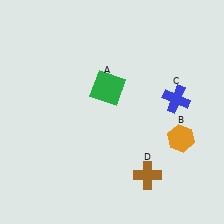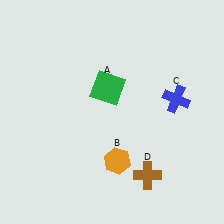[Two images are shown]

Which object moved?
The orange hexagon (B) moved left.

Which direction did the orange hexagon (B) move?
The orange hexagon (B) moved left.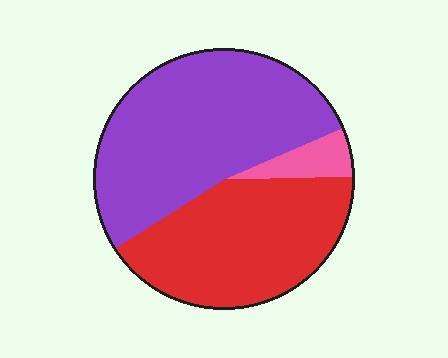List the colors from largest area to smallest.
From largest to smallest: purple, red, pink.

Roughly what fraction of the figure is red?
Red covers around 40% of the figure.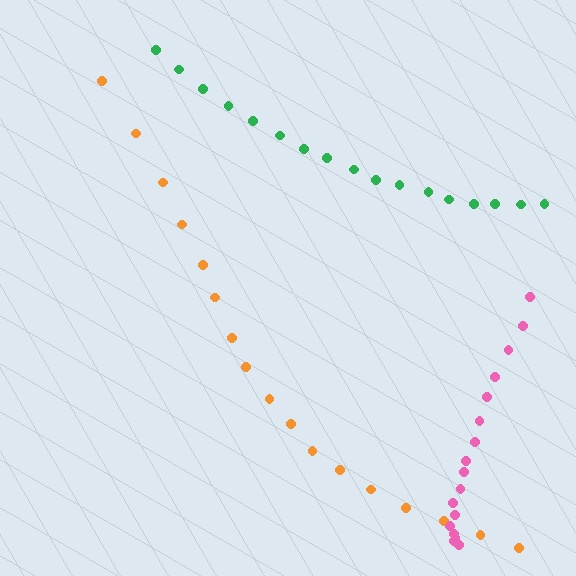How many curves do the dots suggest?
There are 3 distinct paths.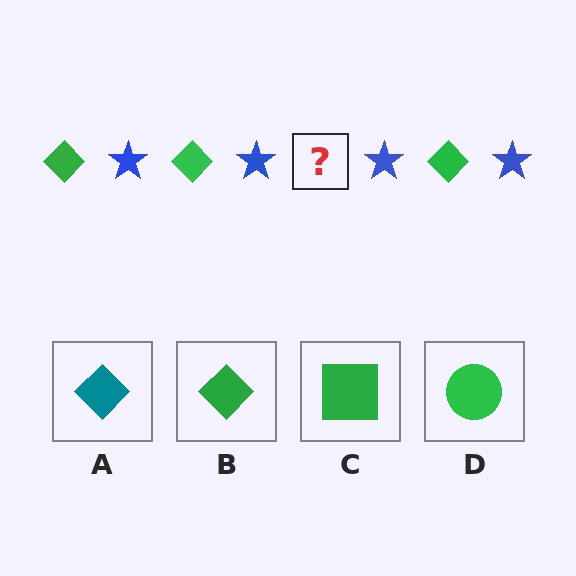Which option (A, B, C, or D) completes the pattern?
B.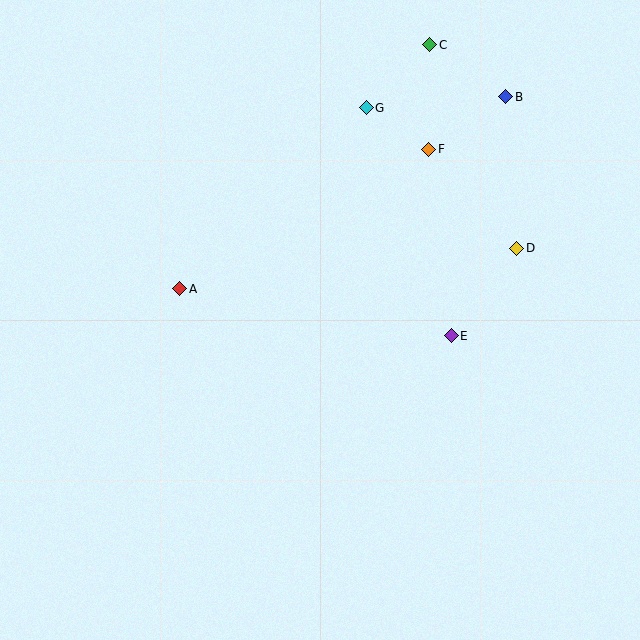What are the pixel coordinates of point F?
Point F is at (429, 149).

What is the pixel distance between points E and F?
The distance between E and F is 188 pixels.